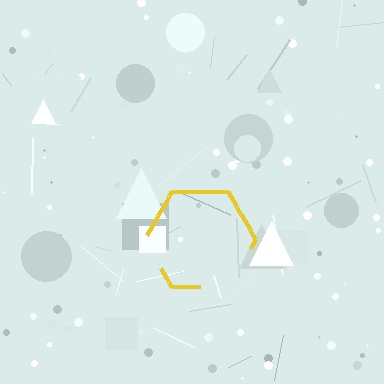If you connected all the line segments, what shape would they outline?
They would outline a hexagon.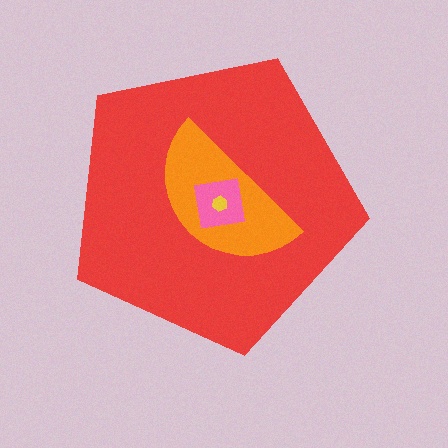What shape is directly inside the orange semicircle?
The pink square.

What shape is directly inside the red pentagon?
The orange semicircle.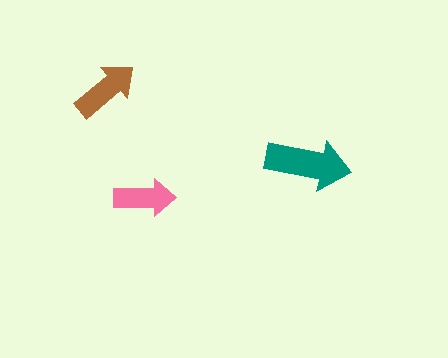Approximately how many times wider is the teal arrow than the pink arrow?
About 1.5 times wider.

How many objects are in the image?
There are 3 objects in the image.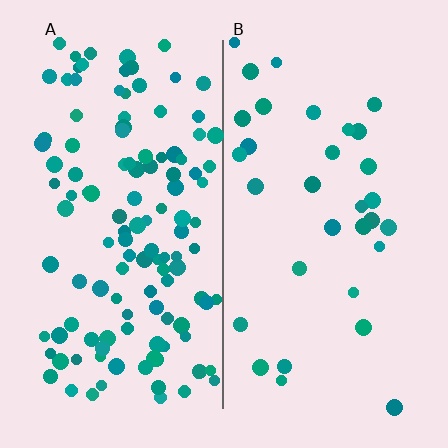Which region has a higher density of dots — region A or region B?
A (the left).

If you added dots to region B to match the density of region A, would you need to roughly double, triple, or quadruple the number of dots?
Approximately triple.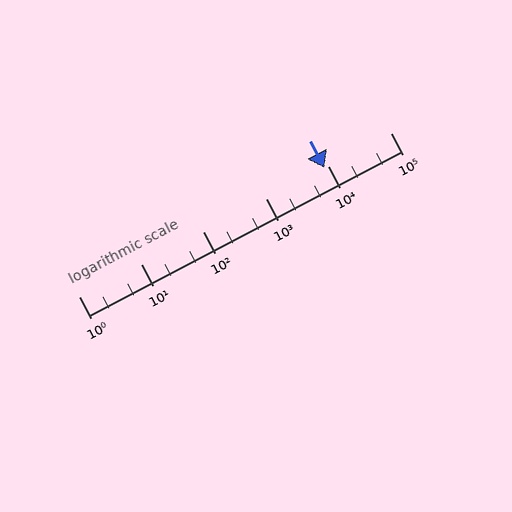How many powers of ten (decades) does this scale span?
The scale spans 5 decades, from 1 to 100000.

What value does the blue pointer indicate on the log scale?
The pointer indicates approximately 8800.